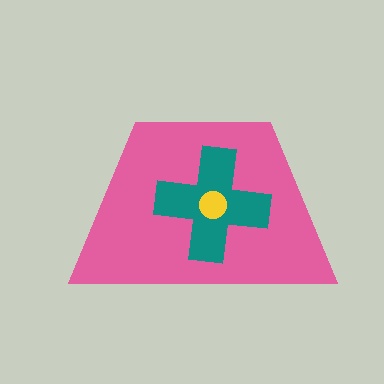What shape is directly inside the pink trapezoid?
The teal cross.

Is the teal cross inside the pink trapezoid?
Yes.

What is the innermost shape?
The yellow circle.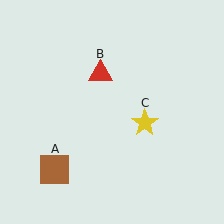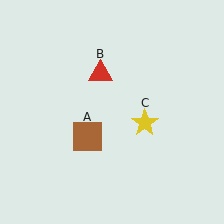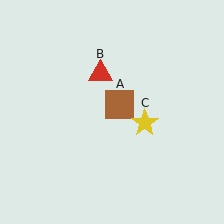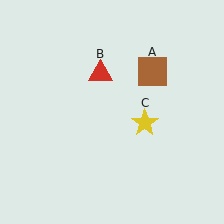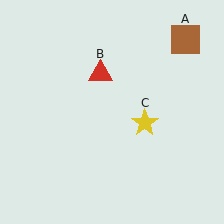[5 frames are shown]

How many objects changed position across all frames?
1 object changed position: brown square (object A).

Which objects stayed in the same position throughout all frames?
Red triangle (object B) and yellow star (object C) remained stationary.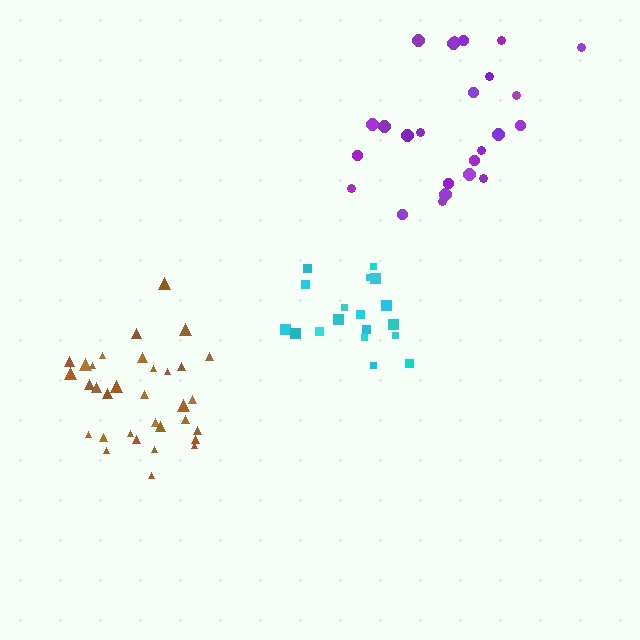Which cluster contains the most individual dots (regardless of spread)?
Brown (33).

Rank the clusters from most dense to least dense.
brown, cyan, purple.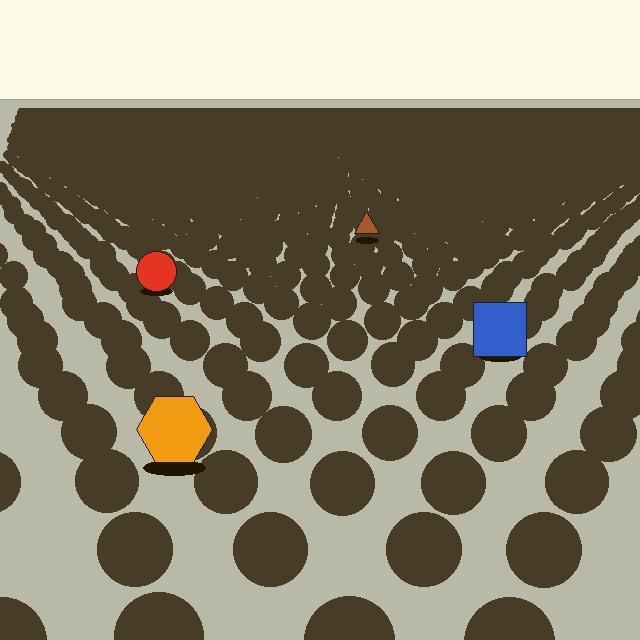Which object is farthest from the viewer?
The brown triangle is farthest from the viewer. It appears smaller and the ground texture around it is denser.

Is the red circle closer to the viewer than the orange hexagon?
No. The orange hexagon is closer — you can tell from the texture gradient: the ground texture is coarser near it.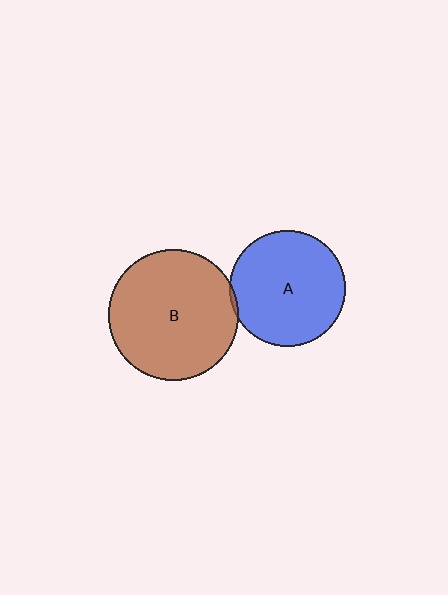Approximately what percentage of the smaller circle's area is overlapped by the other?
Approximately 5%.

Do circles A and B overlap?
Yes.